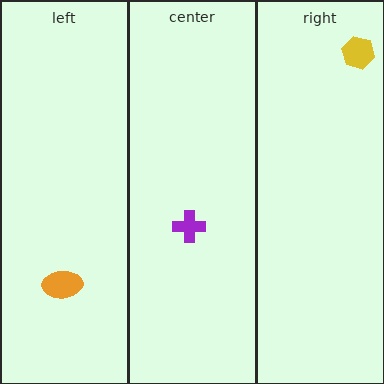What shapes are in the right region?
The yellow hexagon.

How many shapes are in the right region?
1.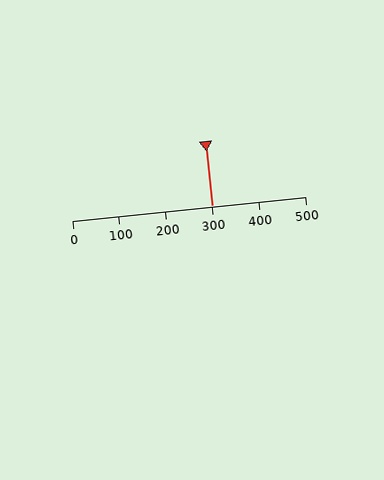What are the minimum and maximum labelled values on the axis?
The axis runs from 0 to 500.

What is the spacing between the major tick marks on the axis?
The major ticks are spaced 100 apart.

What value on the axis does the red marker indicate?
The marker indicates approximately 300.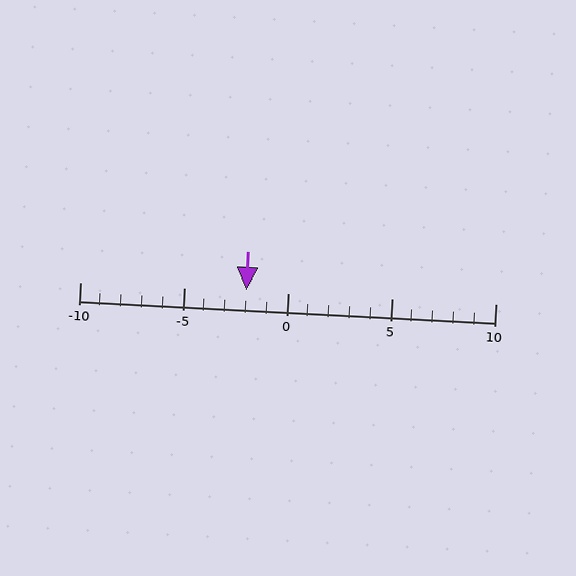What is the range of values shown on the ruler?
The ruler shows values from -10 to 10.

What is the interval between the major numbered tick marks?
The major tick marks are spaced 5 units apart.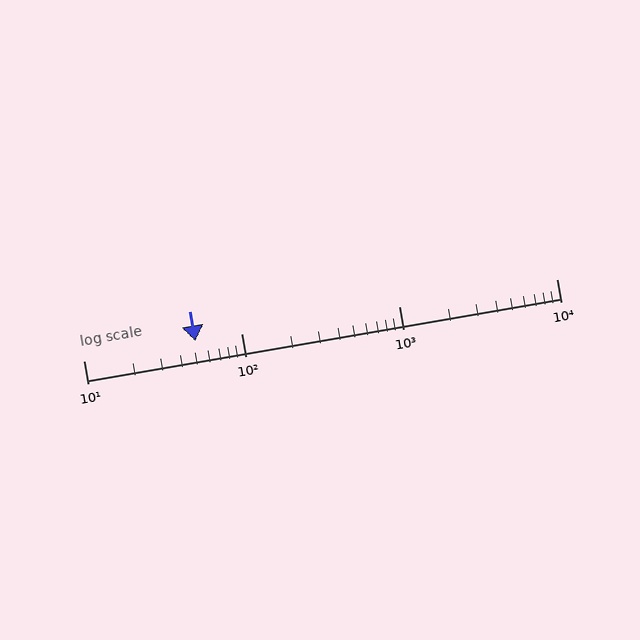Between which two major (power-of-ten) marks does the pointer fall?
The pointer is between 10 and 100.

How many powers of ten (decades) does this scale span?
The scale spans 3 decades, from 10 to 10000.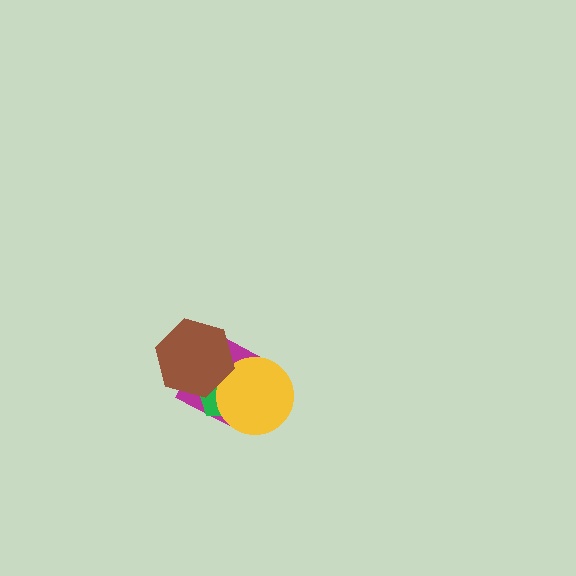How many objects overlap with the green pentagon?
3 objects overlap with the green pentagon.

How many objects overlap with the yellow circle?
2 objects overlap with the yellow circle.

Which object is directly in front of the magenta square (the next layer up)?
The green pentagon is directly in front of the magenta square.